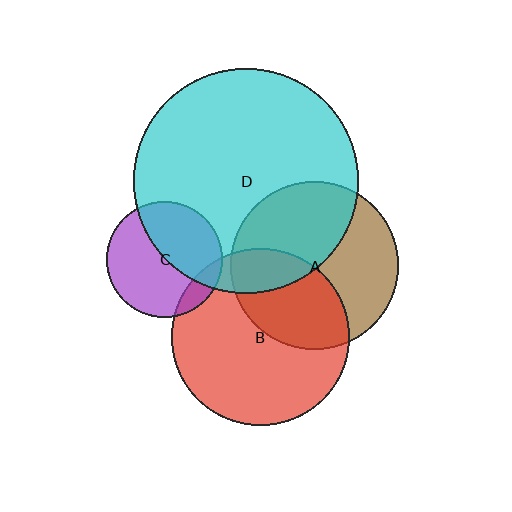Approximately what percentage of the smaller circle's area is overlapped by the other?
Approximately 40%.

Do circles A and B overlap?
Yes.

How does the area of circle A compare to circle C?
Approximately 2.1 times.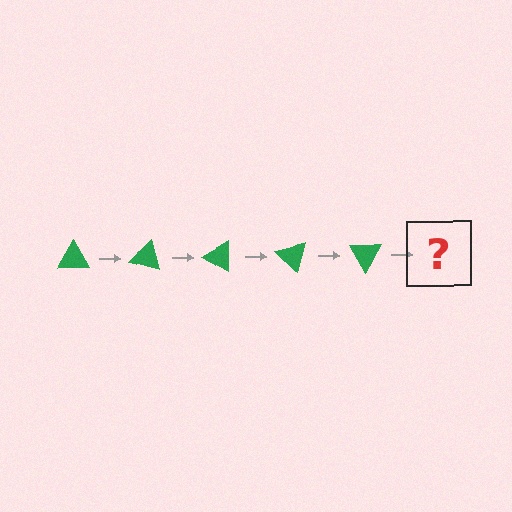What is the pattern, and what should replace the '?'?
The pattern is that the triangle rotates 15 degrees each step. The '?' should be a green triangle rotated 75 degrees.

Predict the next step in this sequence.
The next step is a green triangle rotated 75 degrees.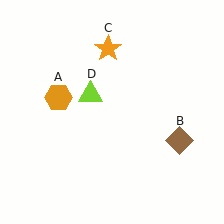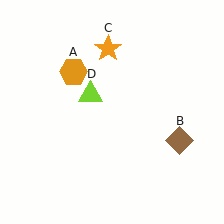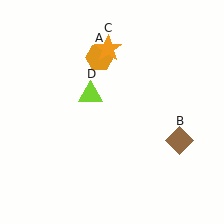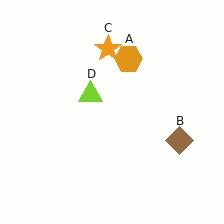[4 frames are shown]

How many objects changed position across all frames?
1 object changed position: orange hexagon (object A).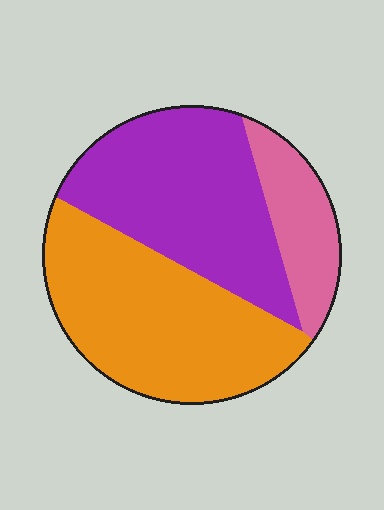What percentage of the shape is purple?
Purple takes up between a quarter and a half of the shape.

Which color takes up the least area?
Pink, at roughly 15%.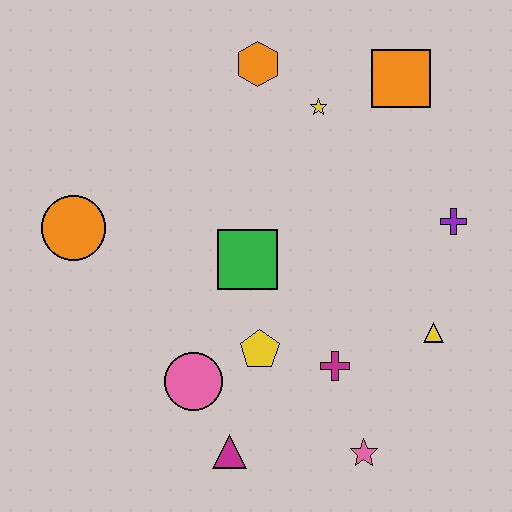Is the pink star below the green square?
Yes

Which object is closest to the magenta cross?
The yellow pentagon is closest to the magenta cross.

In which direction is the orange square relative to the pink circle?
The orange square is above the pink circle.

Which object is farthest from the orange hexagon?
The pink star is farthest from the orange hexagon.